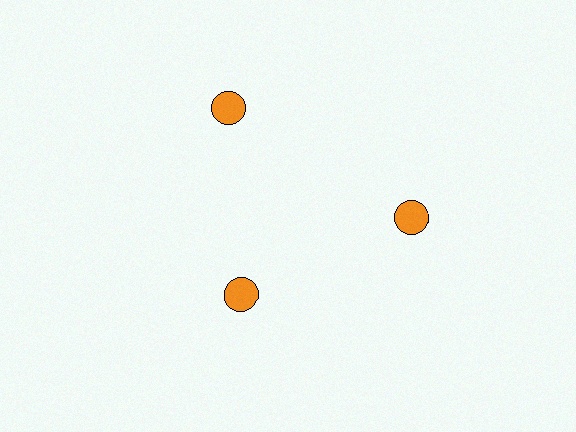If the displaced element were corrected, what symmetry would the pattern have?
It would have 3-fold rotational symmetry — the pattern would map onto itself every 120 degrees.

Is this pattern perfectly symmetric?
No. The 3 orange circles are arranged in a ring, but one element near the 7 o'clock position is pulled inward toward the center, breaking the 3-fold rotational symmetry.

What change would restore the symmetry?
The symmetry would be restored by moving it outward, back onto the ring so that all 3 circles sit at equal angles and equal distance from the center.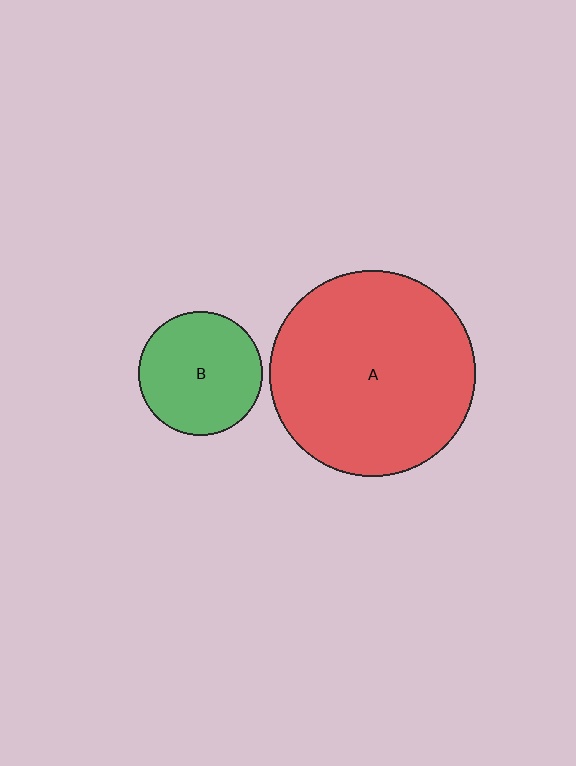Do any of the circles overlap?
No, none of the circles overlap.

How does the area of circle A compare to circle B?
Approximately 2.7 times.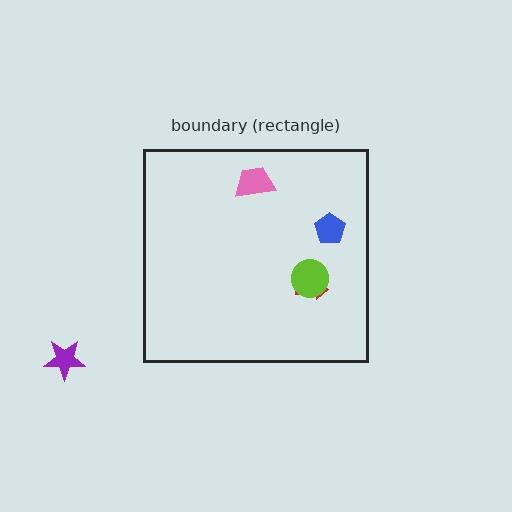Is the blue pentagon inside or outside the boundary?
Inside.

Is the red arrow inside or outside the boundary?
Inside.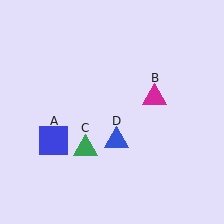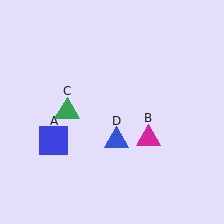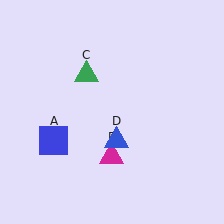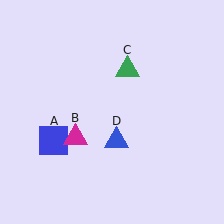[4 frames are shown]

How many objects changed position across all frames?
2 objects changed position: magenta triangle (object B), green triangle (object C).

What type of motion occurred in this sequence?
The magenta triangle (object B), green triangle (object C) rotated clockwise around the center of the scene.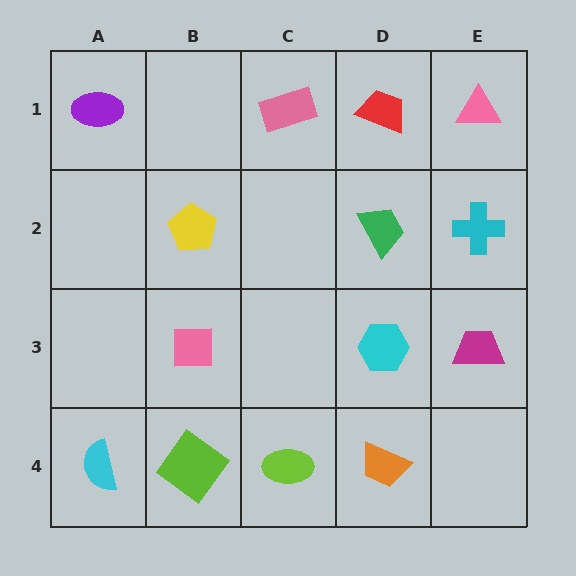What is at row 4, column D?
An orange trapezoid.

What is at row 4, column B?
A lime diamond.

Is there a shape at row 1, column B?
No, that cell is empty.